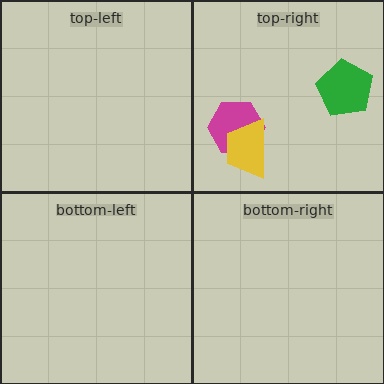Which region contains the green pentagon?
The top-right region.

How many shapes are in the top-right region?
3.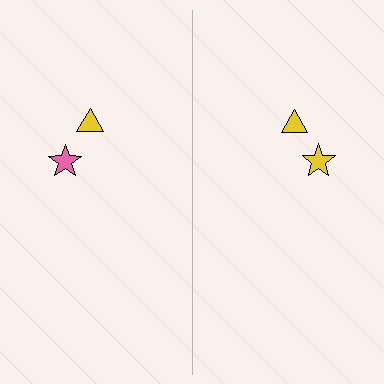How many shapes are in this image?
There are 4 shapes in this image.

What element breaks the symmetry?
The yellow star on the right side breaks the symmetry — its mirror counterpart is pink.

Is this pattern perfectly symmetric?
No, the pattern is not perfectly symmetric. The yellow star on the right side breaks the symmetry — its mirror counterpart is pink.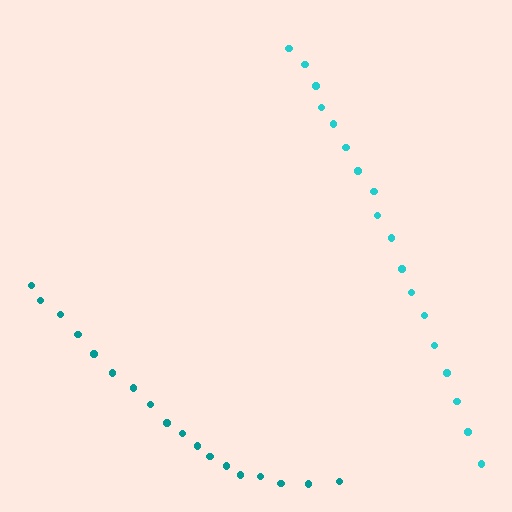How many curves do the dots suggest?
There are 2 distinct paths.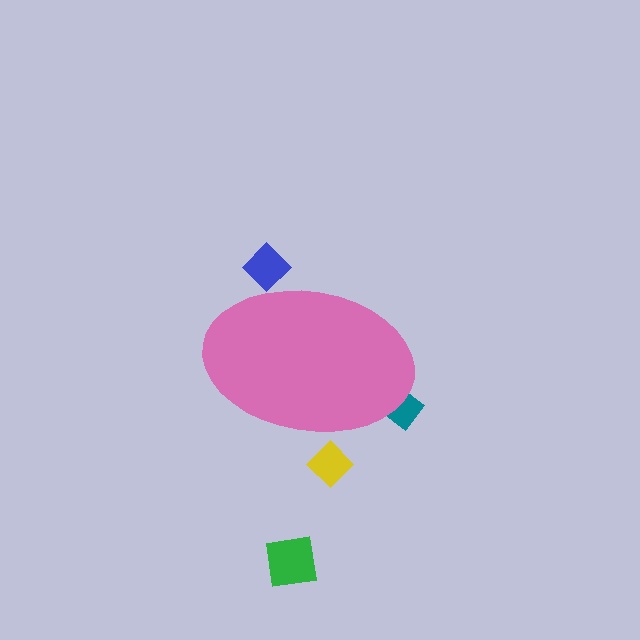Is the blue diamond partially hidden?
Yes, the blue diamond is partially hidden behind the pink ellipse.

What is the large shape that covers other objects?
A pink ellipse.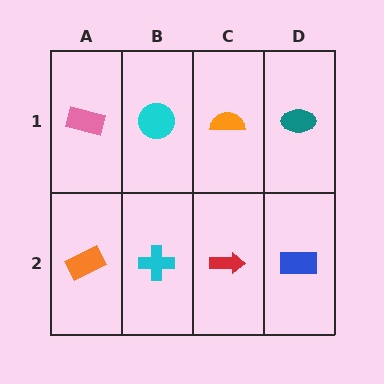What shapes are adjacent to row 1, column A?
An orange rectangle (row 2, column A), a cyan circle (row 1, column B).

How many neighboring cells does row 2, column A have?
2.